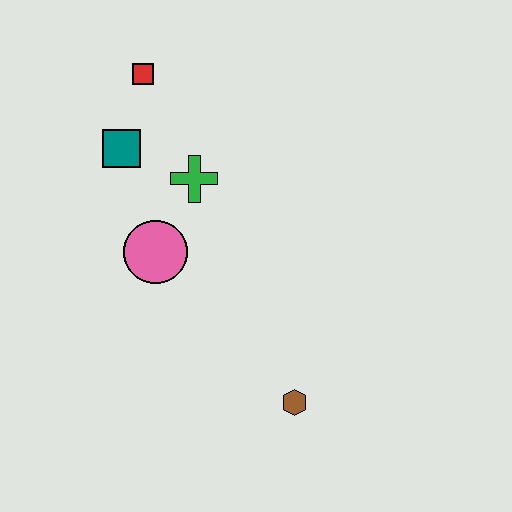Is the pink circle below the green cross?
Yes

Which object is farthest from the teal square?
The brown hexagon is farthest from the teal square.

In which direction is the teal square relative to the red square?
The teal square is below the red square.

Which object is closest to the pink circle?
The green cross is closest to the pink circle.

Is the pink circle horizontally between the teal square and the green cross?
Yes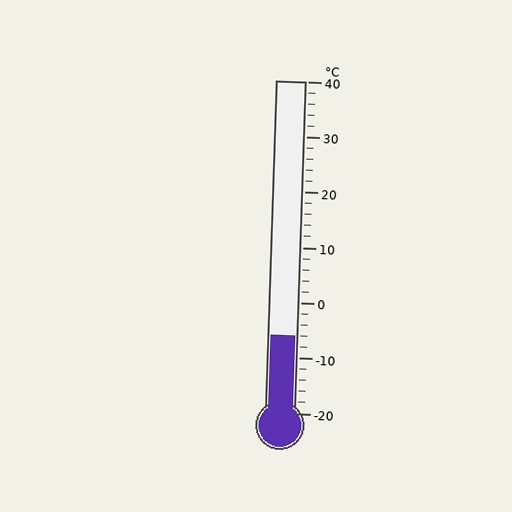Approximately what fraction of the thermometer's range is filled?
The thermometer is filled to approximately 25% of its range.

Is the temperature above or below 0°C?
The temperature is below 0°C.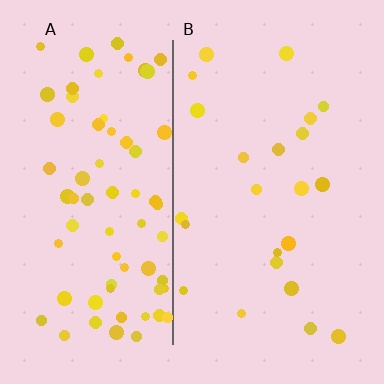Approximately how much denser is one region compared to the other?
Approximately 3.1× — region A over region B.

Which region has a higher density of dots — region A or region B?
A (the left).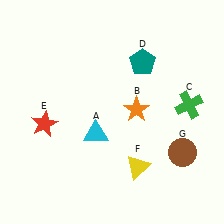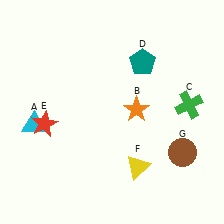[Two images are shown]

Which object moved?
The cyan triangle (A) moved left.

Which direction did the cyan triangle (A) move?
The cyan triangle (A) moved left.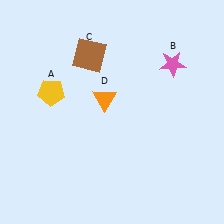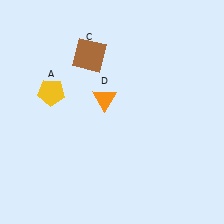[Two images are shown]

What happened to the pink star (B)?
The pink star (B) was removed in Image 2. It was in the top-right area of Image 1.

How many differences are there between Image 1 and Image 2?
There is 1 difference between the two images.